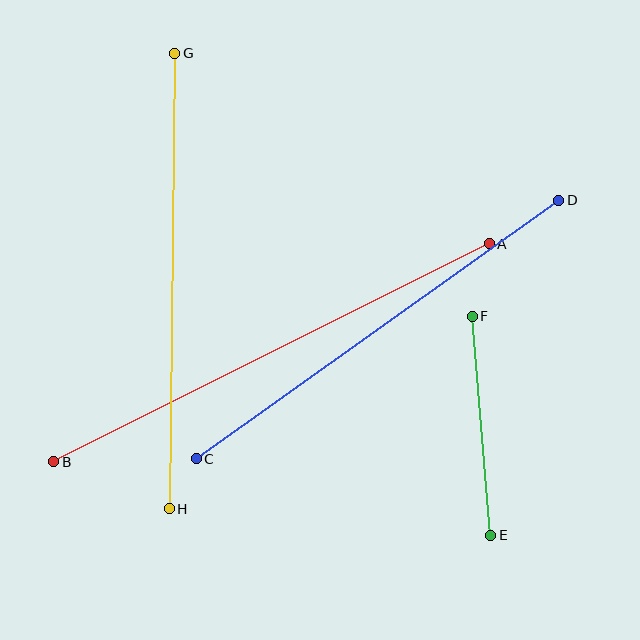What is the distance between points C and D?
The distance is approximately 445 pixels.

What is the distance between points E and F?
The distance is approximately 220 pixels.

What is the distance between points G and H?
The distance is approximately 456 pixels.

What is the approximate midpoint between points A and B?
The midpoint is at approximately (271, 353) pixels.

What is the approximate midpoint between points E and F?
The midpoint is at approximately (482, 426) pixels.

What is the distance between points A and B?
The distance is approximately 487 pixels.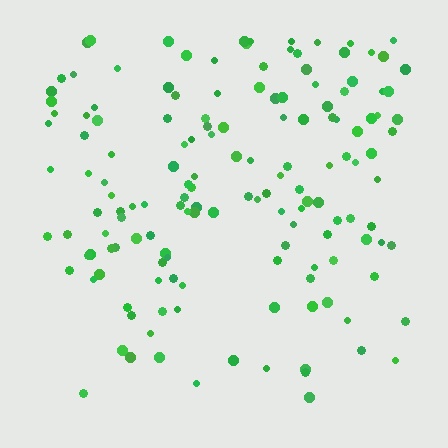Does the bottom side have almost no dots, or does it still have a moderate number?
Still a moderate number, just noticeably fewer than the top.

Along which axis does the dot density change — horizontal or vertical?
Vertical.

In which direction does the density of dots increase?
From bottom to top, with the top side densest.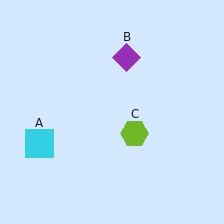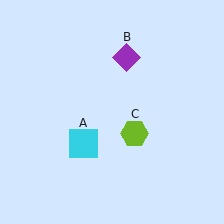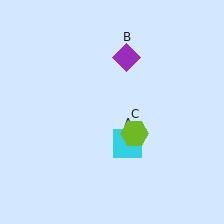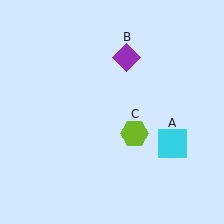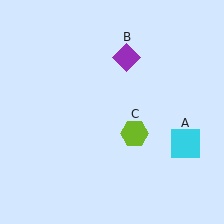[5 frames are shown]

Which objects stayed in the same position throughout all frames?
Purple diamond (object B) and lime hexagon (object C) remained stationary.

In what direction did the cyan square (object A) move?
The cyan square (object A) moved right.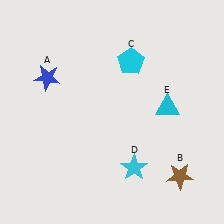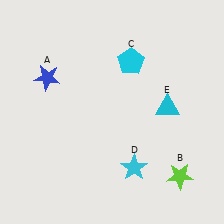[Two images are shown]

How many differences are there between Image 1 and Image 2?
There is 1 difference between the two images.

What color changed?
The star (B) changed from brown in Image 1 to lime in Image 2.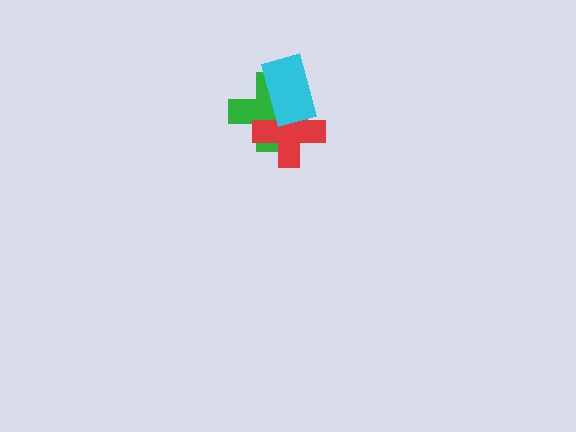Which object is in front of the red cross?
The cyan rectangle is in front of the red cross.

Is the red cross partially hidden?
Yes, it is partially covered by another shape.